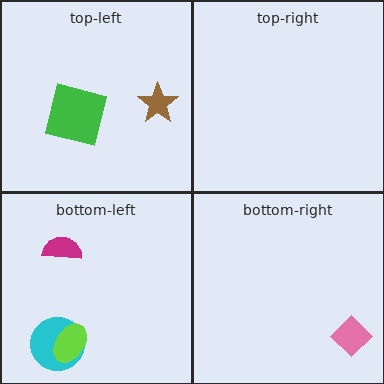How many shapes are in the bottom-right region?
1.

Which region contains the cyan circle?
The bottom-left region.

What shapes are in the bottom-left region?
The magenta semicircle, the cyan circle, the lime ellipse.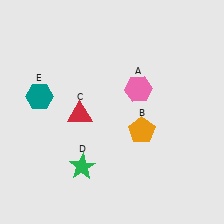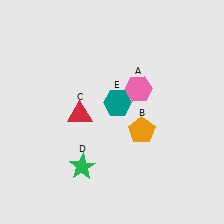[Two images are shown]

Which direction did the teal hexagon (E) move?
The teal hexagon (E) moved right.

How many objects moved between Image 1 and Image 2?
1 object moved between the two images.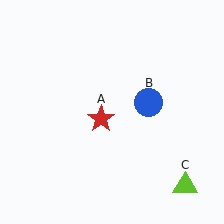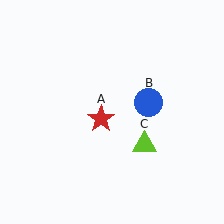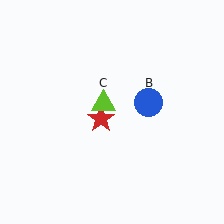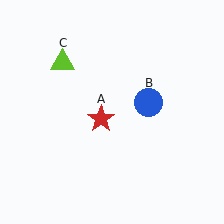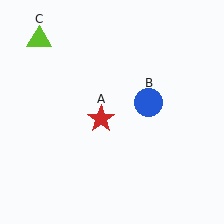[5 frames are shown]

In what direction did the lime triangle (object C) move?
The lime triangle (object C) moved up and to the left.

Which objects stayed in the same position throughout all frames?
Red star (object A) and blue circle (object B) remained stationary.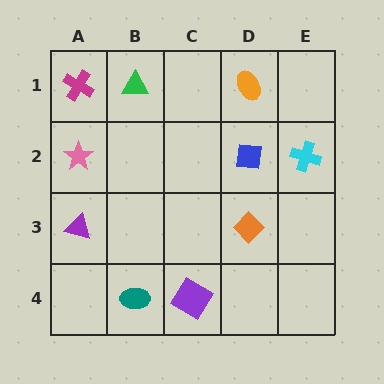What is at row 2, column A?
A pink star.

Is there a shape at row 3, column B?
No, that cell is empty.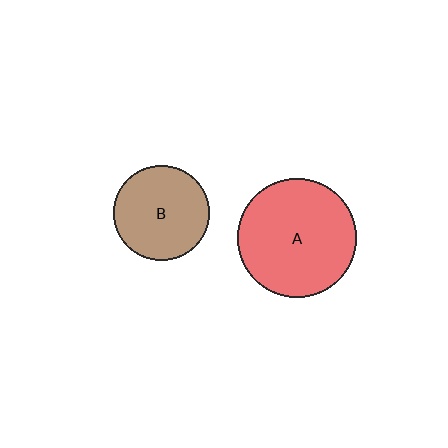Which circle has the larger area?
Circle A (red).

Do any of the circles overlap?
No, none of the circles overlap.